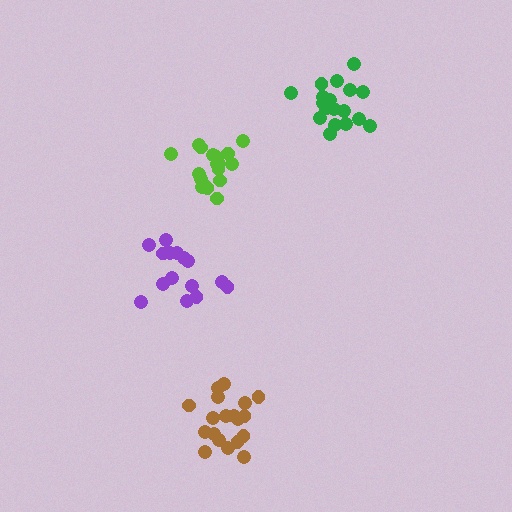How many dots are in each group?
Group 1: 19 dots, Group 2: 18 dots, Group 3: 15 dots, Group 4: 19 dots (71 total).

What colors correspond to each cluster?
The clusters are colored: brown, green, purple, lime.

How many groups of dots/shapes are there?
There are 4 groups.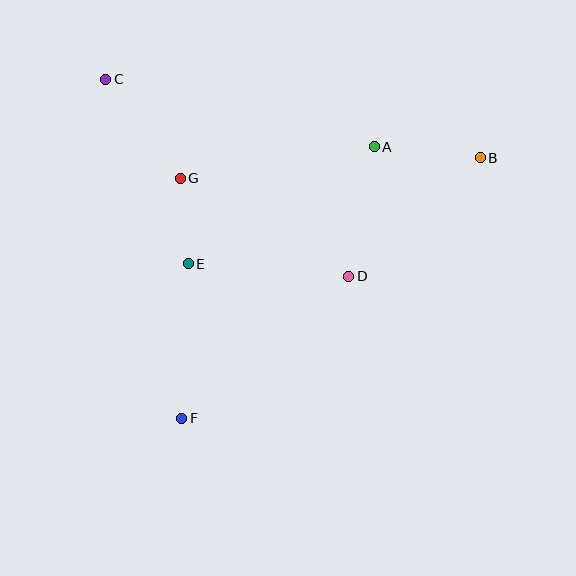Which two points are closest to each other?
Points E and G are closest to each other.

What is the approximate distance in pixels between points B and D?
The distance between B and D is approximately 177 pixels.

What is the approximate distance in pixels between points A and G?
The distance between A and G is approximately 196 pixels.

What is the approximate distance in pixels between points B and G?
The distance between B and G is approximately 300 pixels.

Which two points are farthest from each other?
Points B and F are farthest from each other.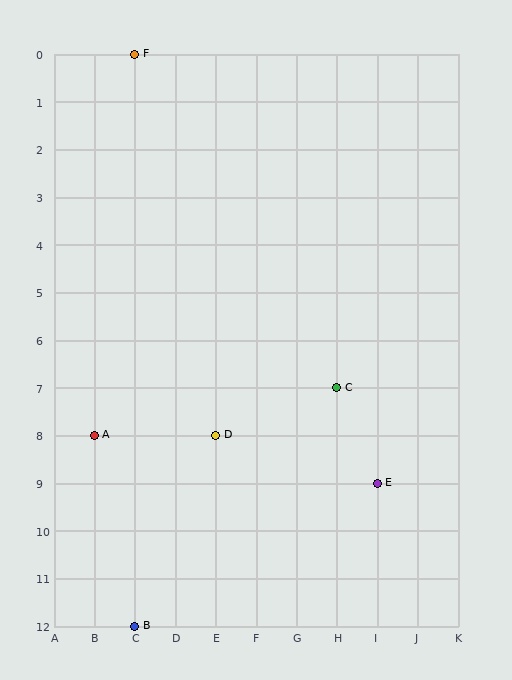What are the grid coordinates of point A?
Point A is at grid coordinates (B, 8).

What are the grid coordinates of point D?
Point D is at grid coordinates (E, 8).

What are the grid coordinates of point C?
Point C is at grid coordinates (H, 7).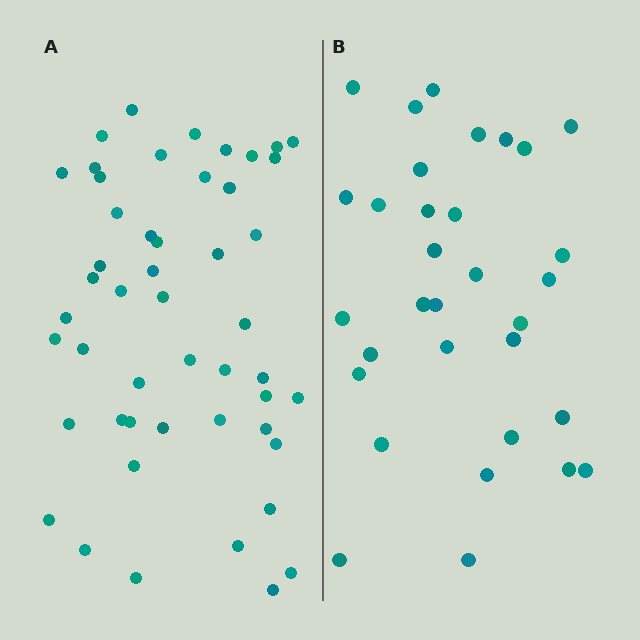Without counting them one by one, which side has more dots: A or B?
Region A (the left region) has more dots.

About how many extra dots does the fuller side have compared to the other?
Region A has approximately 15 more dots than region B.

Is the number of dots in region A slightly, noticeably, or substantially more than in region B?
Region A has substantially more. The ratio is roughly 1.5 to 1.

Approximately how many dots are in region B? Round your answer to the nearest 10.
About 30 dots. (The exact count is 32, which rounds to 30.)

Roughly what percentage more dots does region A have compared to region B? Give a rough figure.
About 55% more.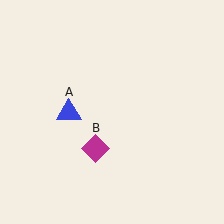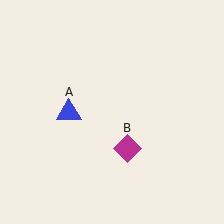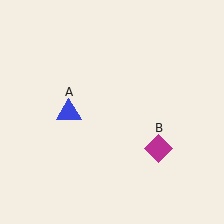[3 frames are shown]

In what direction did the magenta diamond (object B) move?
The magenta diamond (object B) moved right.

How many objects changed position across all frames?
1 object changed position: magenta diamond (object B).